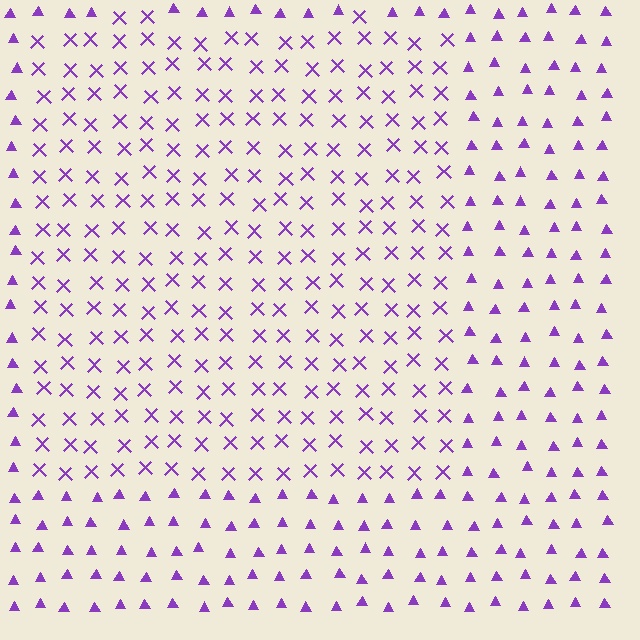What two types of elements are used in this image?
The image uses X marks inside the rectangle region and triangles outside it.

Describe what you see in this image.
The image is filled with small purple elements arranged in a uniform grid. A rectangle-shaped region contains X marks, while the surrounding area contains triangles. The boundary is defined purely by the change in element shape.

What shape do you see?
I see a rectangle.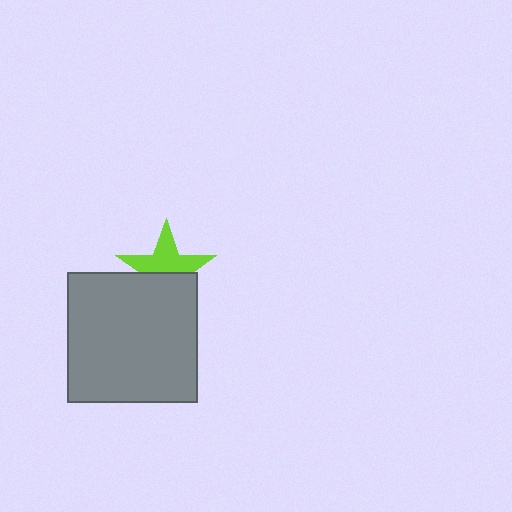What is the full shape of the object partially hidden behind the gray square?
The partially hidden object is a lime star.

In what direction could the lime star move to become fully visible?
The lime star could move up. That would shift it out from behind the gray square entirely.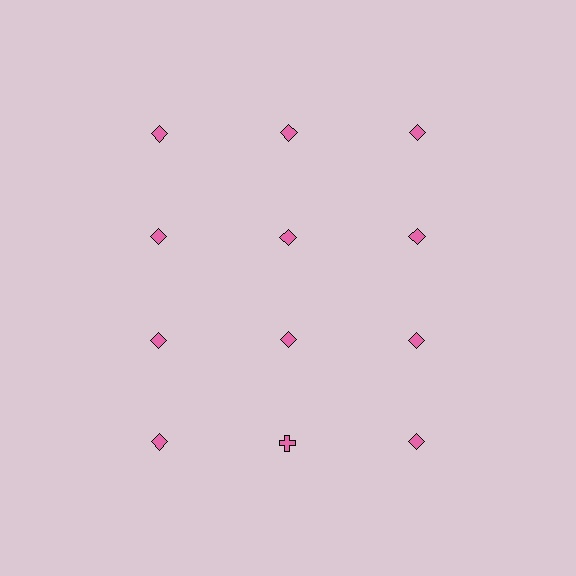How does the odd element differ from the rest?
It has a different shape: cross instead of diamond.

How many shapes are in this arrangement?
There are 12 shapes arranged in a grid pattern.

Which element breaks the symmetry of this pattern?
The pink cross in the fourth row, second from left column breaks the symmetry. All other shapes are pink diamonds.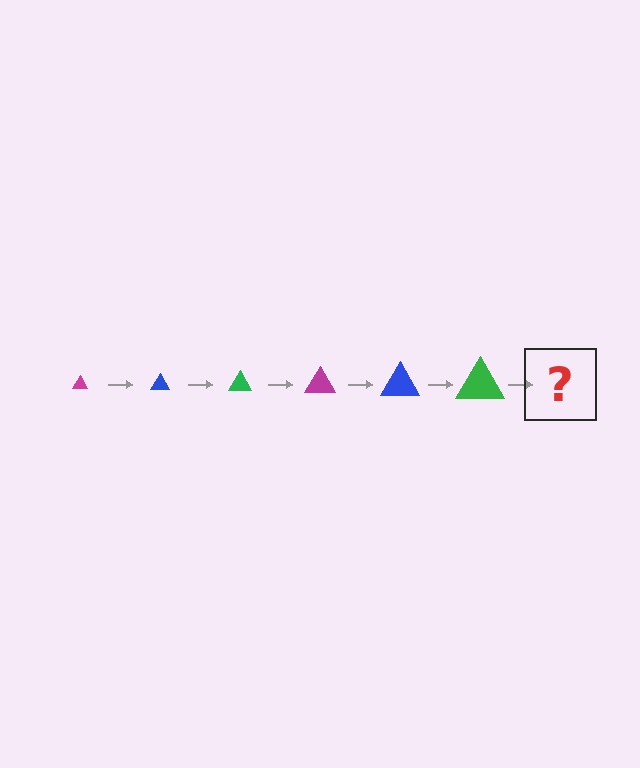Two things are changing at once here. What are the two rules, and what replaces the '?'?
The two rules are that the triangle grows larger each step and the color cycles through magenta, blue, and green. The '?' should be a magenta triangle, larger than the previous one.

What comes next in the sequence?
The next element should be a magenta triangle, larger than the previous one.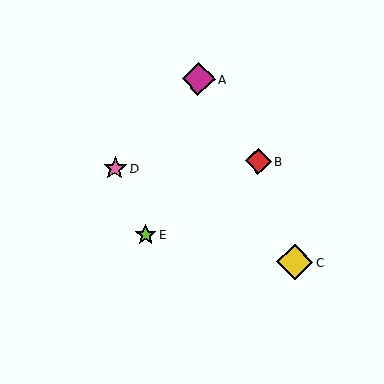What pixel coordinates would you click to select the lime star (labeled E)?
Click at (146, 235) to select the lime star E.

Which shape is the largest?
The yellow diamond (labeled C) is the largest.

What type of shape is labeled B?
Shape B is a red diamond.